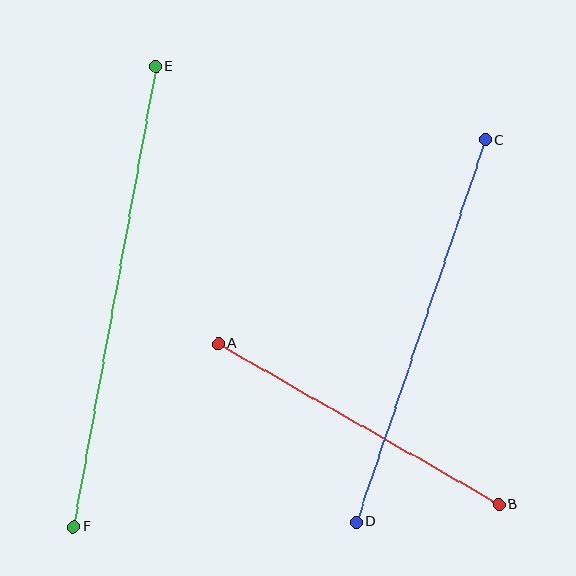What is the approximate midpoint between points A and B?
The midpoint is at approximately (359, 424) pixels.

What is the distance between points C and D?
The distance is approximately 404 pixels.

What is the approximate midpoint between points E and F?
The midpoint is at approximately (115, 297) pixels.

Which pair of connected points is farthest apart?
Points E and F are farthest apart.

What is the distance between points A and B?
The distance is approximately 323 pixels.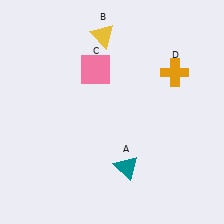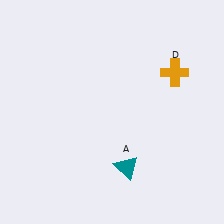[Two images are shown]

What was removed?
The pink square (C), the yellow triangle (B) were removed in Image 2.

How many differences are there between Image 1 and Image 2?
There are 2 differences between the two images.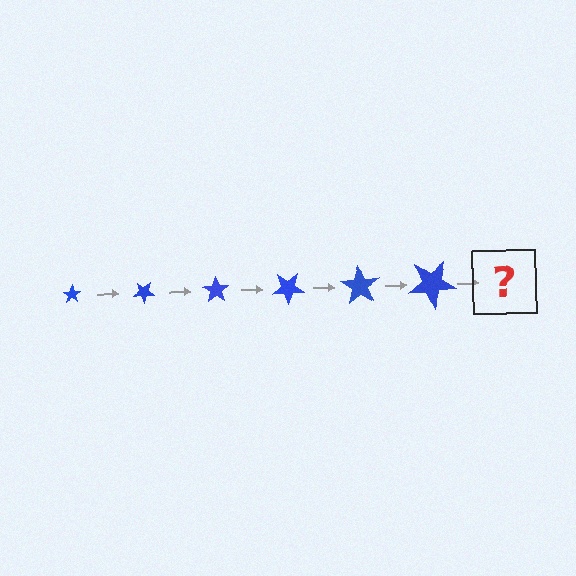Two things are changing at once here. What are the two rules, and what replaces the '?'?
The two rules are that the star grows larger each step and it rotates 35 degrees each step. The '?' should be a star, larger than the previous one and rotated 210 degrees from the start.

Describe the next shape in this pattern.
It should be a star, larger than the previous one and rotated 210 degrees from the start.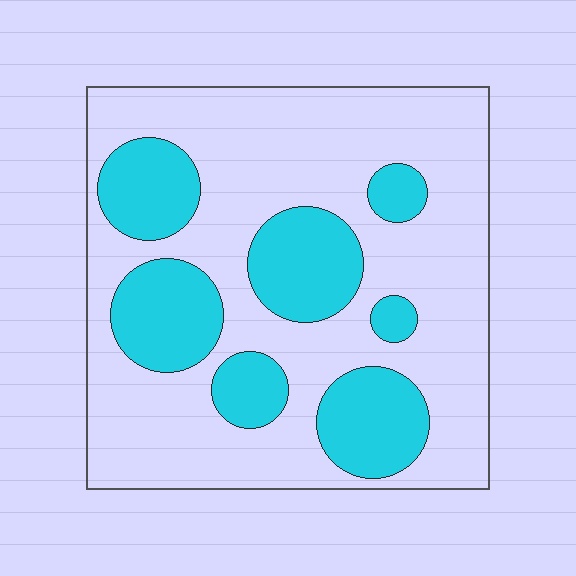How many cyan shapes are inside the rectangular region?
7.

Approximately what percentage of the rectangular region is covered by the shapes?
Approximately 30%.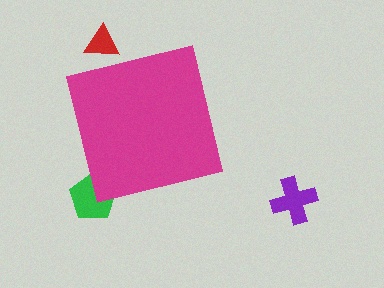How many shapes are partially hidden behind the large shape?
2 shapes are partially hidden.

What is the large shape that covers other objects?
A magenta square.